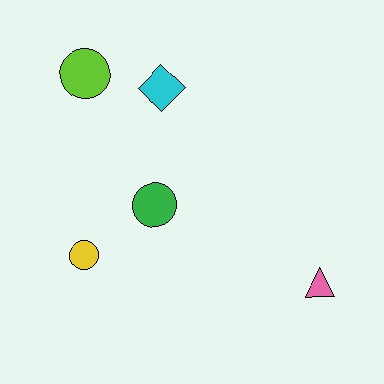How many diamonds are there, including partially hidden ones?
There is 1 diamond.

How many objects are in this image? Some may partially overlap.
There are 5 objects.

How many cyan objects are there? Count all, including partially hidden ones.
There is 1 cyan object.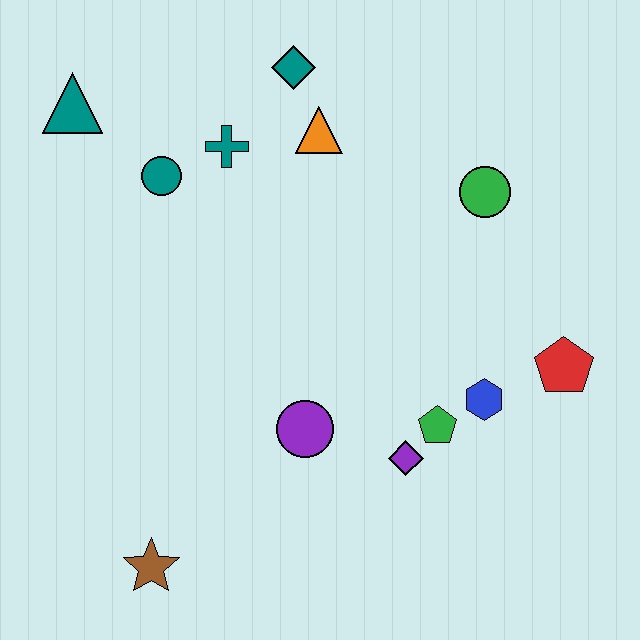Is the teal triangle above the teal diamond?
No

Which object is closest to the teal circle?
The teal cross is closest to the teal circle.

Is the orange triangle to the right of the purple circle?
Yes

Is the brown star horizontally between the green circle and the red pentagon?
No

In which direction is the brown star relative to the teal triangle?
The brown star is below the teal triangle.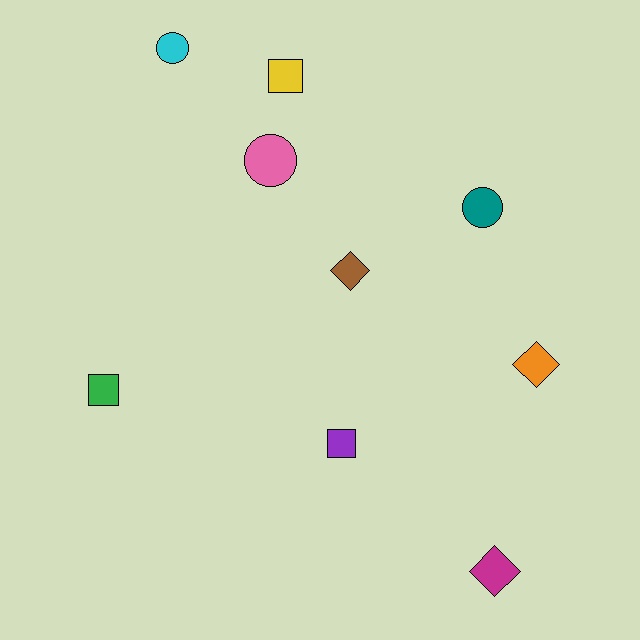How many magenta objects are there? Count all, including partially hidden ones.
There is 1 magenta object.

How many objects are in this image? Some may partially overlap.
There are 9 objects.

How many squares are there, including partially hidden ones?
There are 3 squares.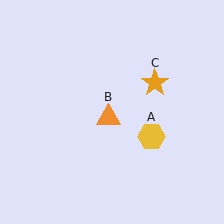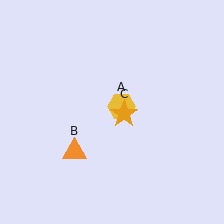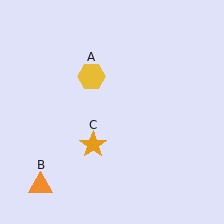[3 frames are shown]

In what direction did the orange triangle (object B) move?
The orange triangle (object B) moved down and to the left.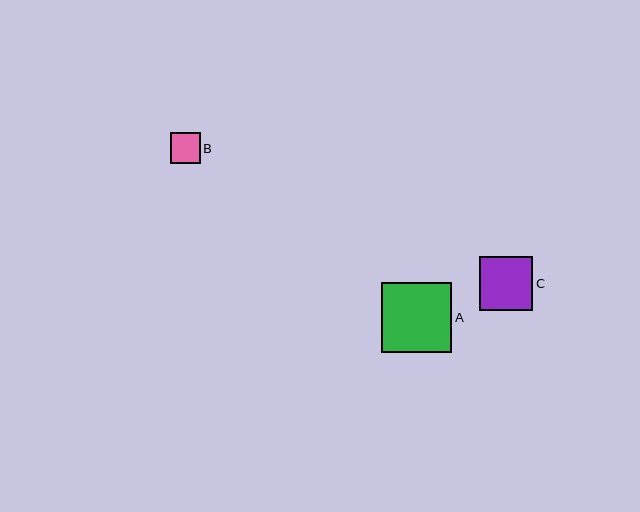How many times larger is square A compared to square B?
Square A is approximately 2.3 times the size of square B.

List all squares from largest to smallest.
From largest to smallest: A, C, B.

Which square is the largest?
Square A is the largest with a size of approximately 70 pixels.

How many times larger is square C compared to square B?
Square C is approximately 1.8 times the size of square B.